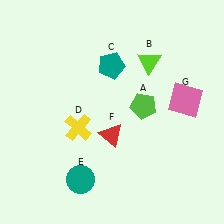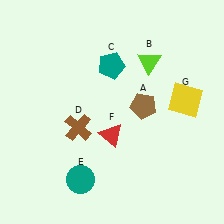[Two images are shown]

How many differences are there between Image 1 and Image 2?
There are 3 differences between the two images.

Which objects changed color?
A changed from lime to brown. D changed from yellow to brown. G changed from pink to yellow.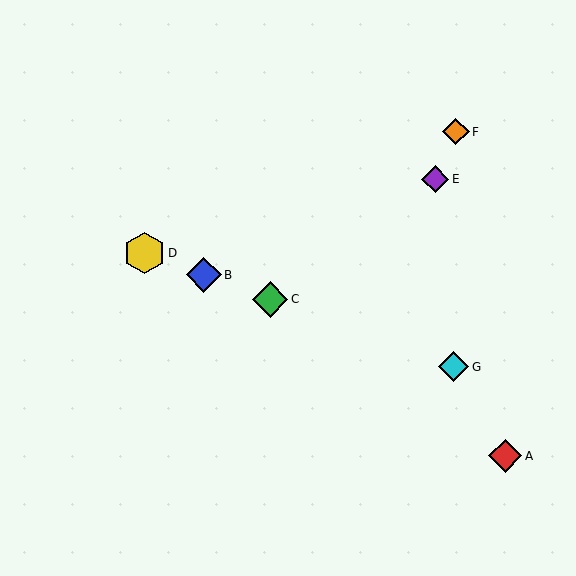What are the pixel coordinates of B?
Object B is at (204, 275).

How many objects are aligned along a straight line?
4 objects (B, C, D, G) are aligned along a straight line.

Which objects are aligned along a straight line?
Objects B, C, D, G are aligned along a straight line.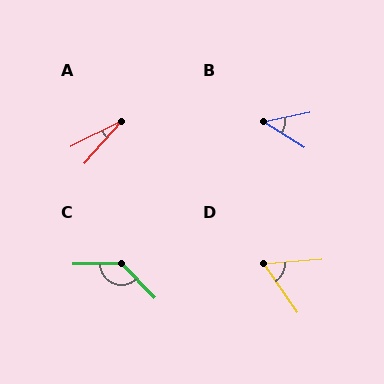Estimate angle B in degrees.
Approximately 44 degrees.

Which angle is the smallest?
A, at approximately 22 degrees.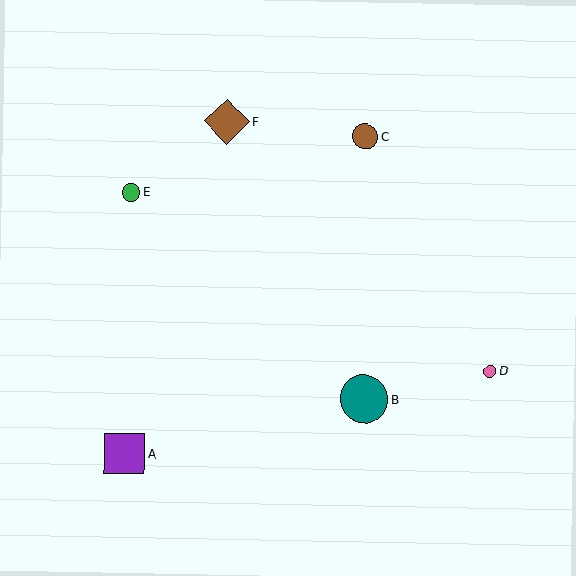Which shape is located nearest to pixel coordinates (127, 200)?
The green circle (labeled E) at (131, 192) is nearest to that location.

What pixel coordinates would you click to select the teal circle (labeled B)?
Click at (364, 399) to select the teal circle B.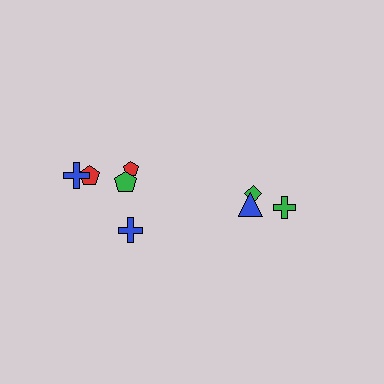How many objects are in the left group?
There are 5 objects.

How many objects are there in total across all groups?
There are 8 objects.